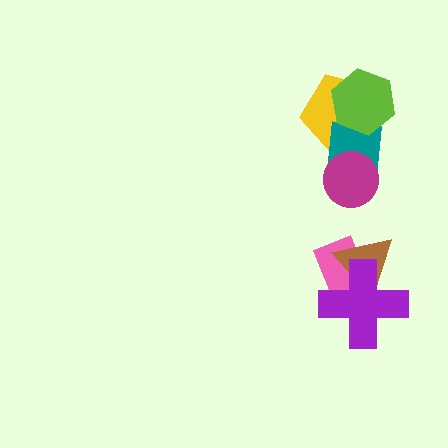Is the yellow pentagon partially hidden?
Yes, it is partially covered by another shape.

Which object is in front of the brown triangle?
The purple cross is in front of the brown triangle.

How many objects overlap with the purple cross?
2 objects overlap with the purple cross.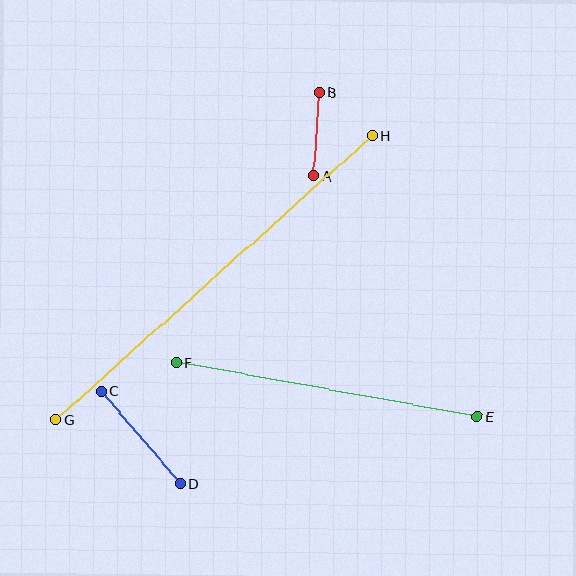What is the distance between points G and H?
The distance is approximately 425 pixels.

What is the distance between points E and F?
The distance is approximately 306 pixels.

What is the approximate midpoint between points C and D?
The midpoint is at approximately (140, 437) pixels.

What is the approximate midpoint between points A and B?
The midpoint is at approximately (317, 134) pixels.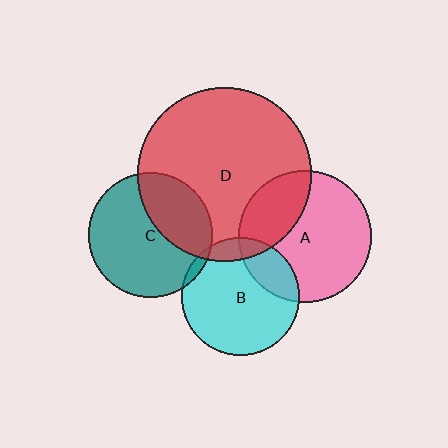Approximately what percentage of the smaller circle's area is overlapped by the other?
Approximately 30%.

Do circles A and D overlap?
Yes.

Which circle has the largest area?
Circle D (red).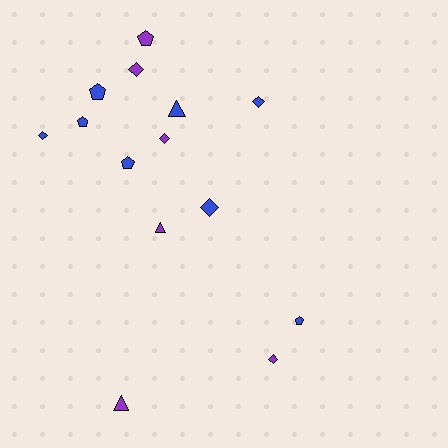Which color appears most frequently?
Blue, with 8 objects.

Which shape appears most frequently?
Diamond, with 6 objects.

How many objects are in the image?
There are 14 objects.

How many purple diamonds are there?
There are 3 purple diamonds.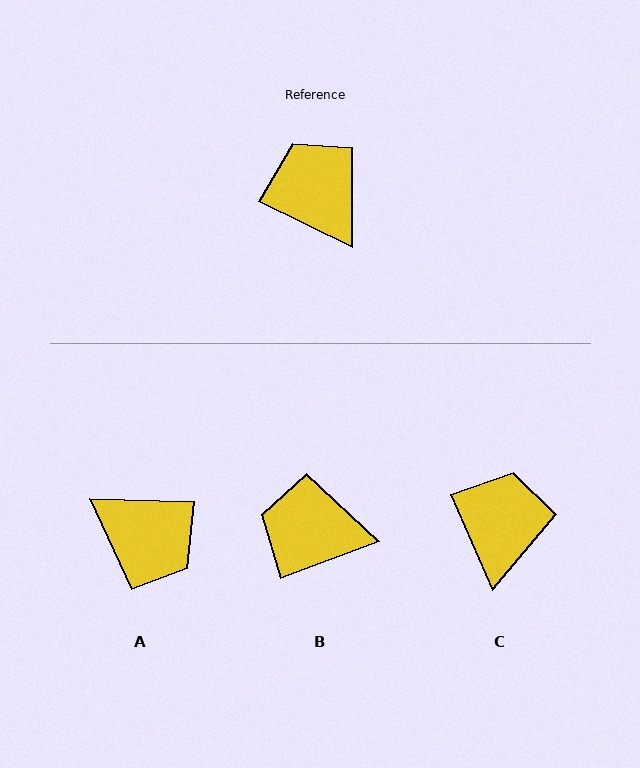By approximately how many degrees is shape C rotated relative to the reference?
Approximately 40 degrees clockwise.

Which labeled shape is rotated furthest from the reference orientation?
A, about 155 degrees away.